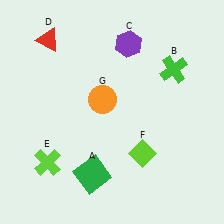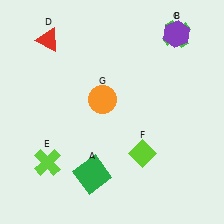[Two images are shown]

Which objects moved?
The objects that moved are: the green cross (B), the purple hexagon (C).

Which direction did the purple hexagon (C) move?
The purple hexagon (C) moved right.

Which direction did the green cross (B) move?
The green cross (B) moved up.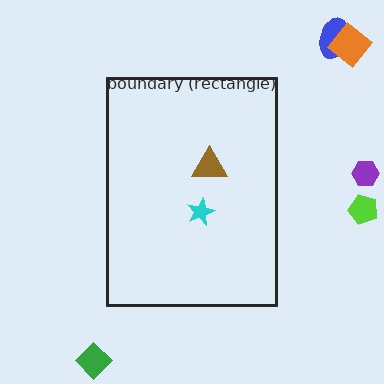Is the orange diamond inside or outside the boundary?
Outside.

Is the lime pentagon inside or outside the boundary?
Outside.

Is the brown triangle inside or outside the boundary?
Inside.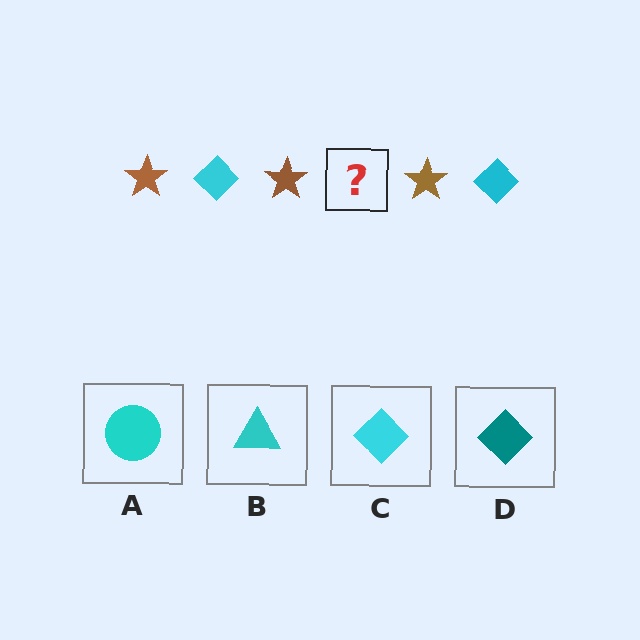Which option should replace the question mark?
Option C.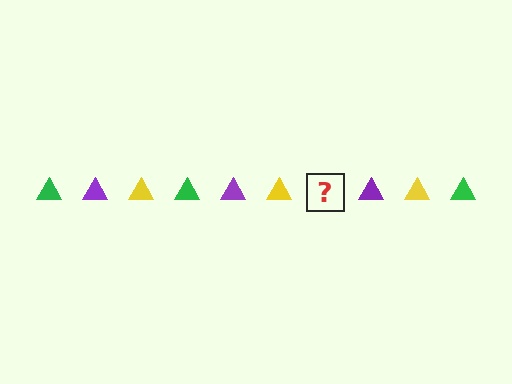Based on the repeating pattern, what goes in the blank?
The blank should be a green triangle.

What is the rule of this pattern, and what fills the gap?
The rule is that the pattern cycles through green, purple, yellow triangles. The gap should be filled with a green triangle.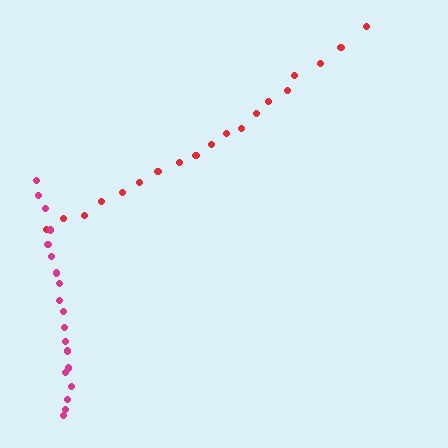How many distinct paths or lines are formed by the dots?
There are 2 distinct paths.